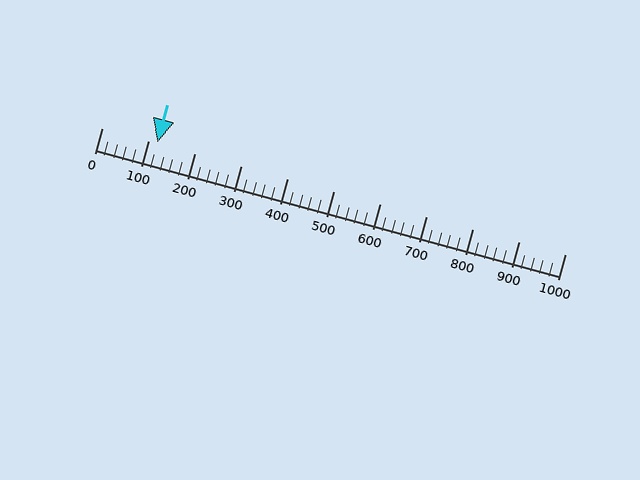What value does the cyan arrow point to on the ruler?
The cyan arrow points to approximately 120.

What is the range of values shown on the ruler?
The ruler shows values from 0 to 1000.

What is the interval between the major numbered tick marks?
The major tick marks are spaced 100 units apart.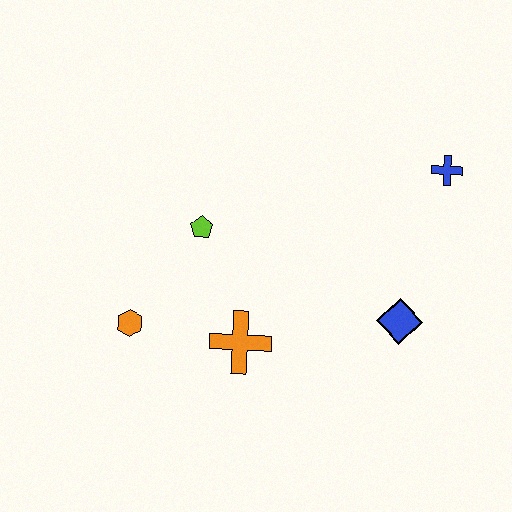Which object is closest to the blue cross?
The blue diamond is closest to the blue cross.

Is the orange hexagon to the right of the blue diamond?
No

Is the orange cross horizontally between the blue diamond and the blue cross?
No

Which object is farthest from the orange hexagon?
The blue cross is farthest from the orange hexagon.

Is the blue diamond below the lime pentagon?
Yes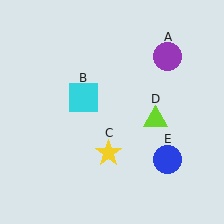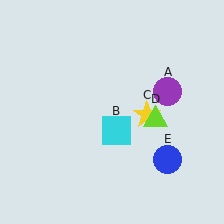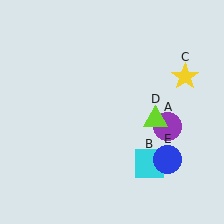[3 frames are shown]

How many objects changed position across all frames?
3 objects changed position: purple circle (object A), cyan square (object B), yellow star (object C).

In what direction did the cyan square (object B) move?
The cyan square (object B) moved down and to the right.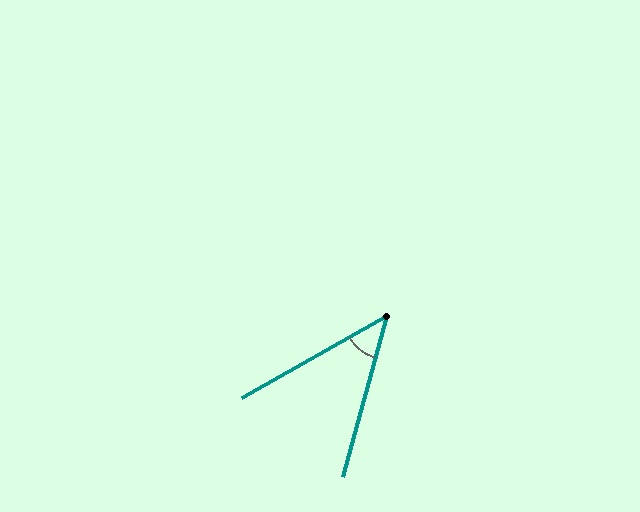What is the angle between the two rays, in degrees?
Approximately 45 degrees.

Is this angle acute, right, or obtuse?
It is acute.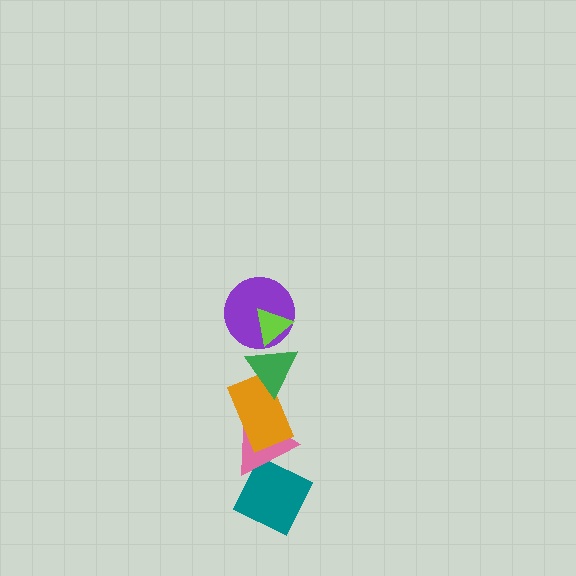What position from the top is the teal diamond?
The teal diamond is 6th from the top.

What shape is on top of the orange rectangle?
The green triangle is on top of the orange rectangle.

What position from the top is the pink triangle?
The pink triangle is 5th from the top.